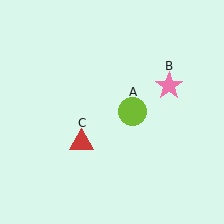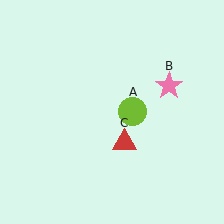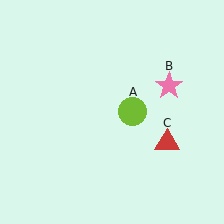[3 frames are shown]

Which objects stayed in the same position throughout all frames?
Lime circle (object A) and pink star (object B) remained stationary.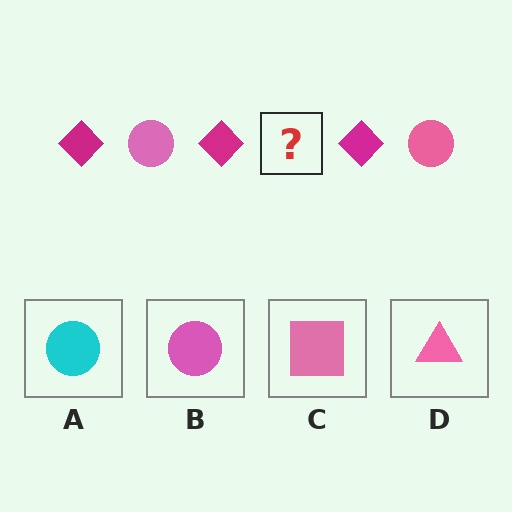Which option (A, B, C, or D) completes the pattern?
B.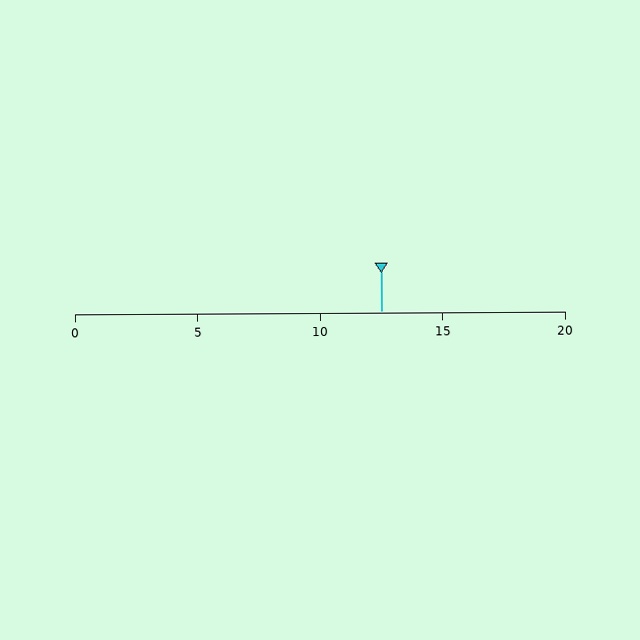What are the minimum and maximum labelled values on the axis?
The axis runs from 0 to 20.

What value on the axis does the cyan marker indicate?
The marker indicates approximately 12.5.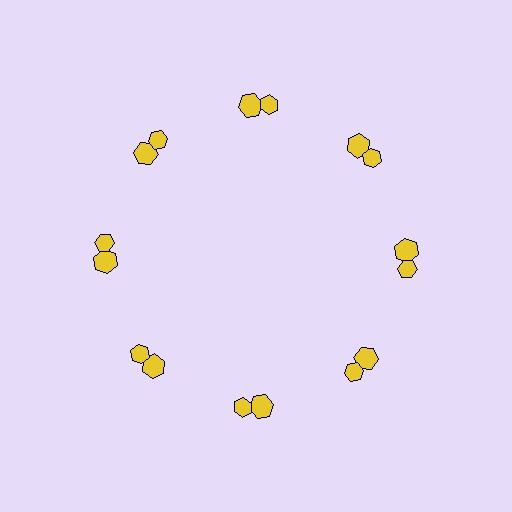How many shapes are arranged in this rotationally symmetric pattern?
There are 16 shapes, arranged in 8 groups of 2.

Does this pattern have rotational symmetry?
Yes, this pattern has 8-fold rotational symmetry. It looks the same after rotating 45 degrees around the center.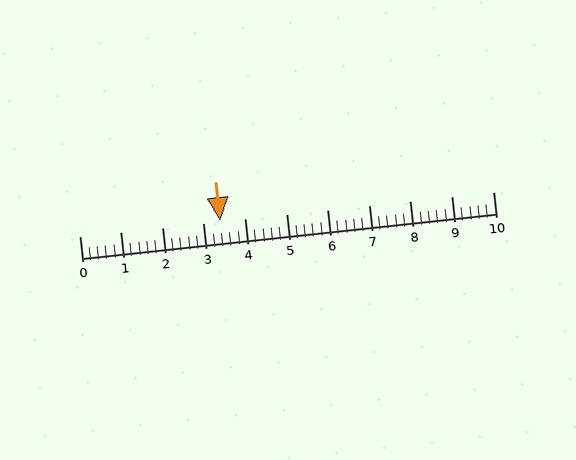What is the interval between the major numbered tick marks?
The major tick marks are spaced 1 units apart.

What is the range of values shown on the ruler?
The ruler shows values from 0 to 10.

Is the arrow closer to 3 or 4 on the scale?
The arrow is closer to 3.